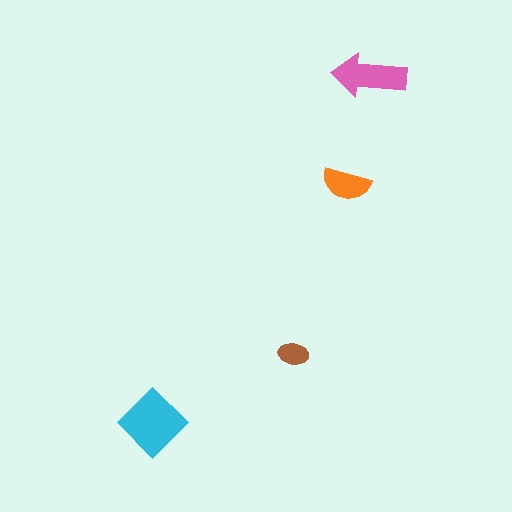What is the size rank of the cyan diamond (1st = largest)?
1st.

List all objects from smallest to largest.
The brown ellipse, the orange semicircle, the pink arrow, the cyan diamond.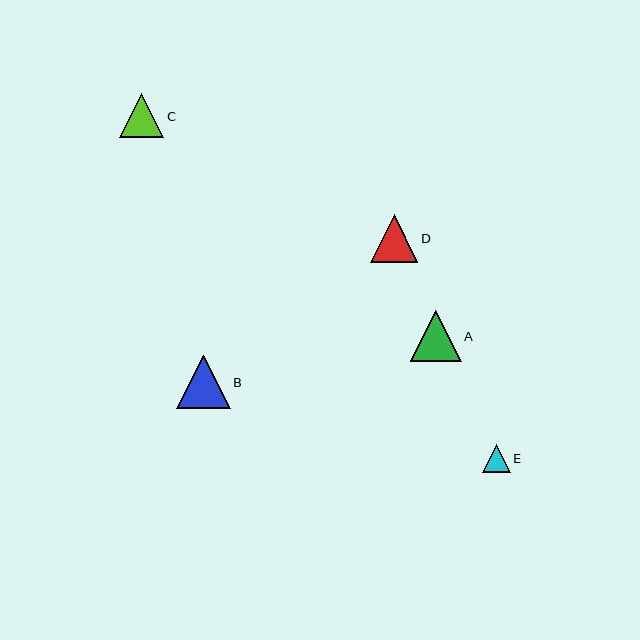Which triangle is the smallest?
Triangle E is the smallest with a size of approximately 28 pixels.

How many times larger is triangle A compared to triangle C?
Triangle A is approximately 1.2 times the size of triangle C.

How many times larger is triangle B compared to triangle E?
Triangle B is approximately 1.9 times the size of triangle E.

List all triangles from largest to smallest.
From largest to smallest: B, A, D, C, E.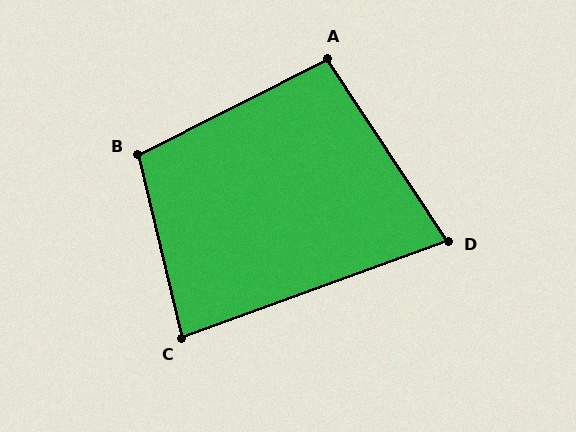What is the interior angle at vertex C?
Approximately 84 degrees (acute).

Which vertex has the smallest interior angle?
D, at approximately 77 degrees.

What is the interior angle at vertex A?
Approximately 96 degrees (obtuse).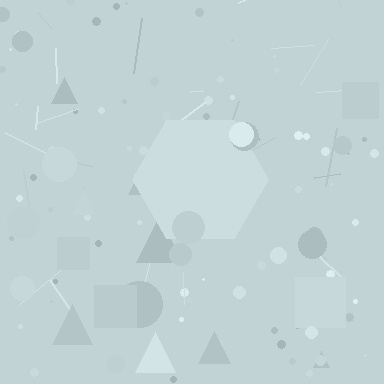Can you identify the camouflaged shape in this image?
The camouflaged shape is a hexagon.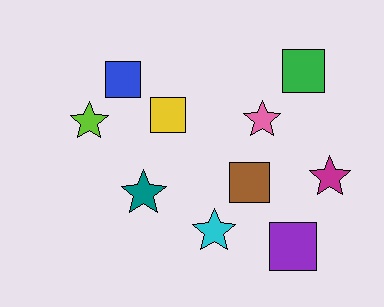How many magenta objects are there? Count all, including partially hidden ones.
There is 1 magenta object.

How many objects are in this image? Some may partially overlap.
There are 10 objects.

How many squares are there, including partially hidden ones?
There are 5 squares.